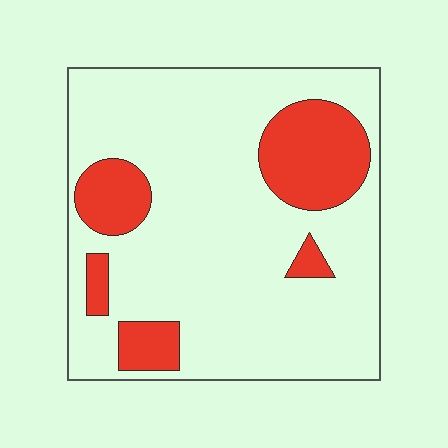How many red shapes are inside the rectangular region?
5.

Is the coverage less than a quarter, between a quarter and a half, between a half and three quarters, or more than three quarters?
Less than a quarter.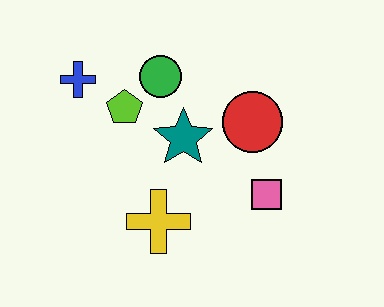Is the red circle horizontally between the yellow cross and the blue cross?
No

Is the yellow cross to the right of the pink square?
No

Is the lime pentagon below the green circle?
Yes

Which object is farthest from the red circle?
The blue cross is farthest from the red circle.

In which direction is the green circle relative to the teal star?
The green circle is above the teal star.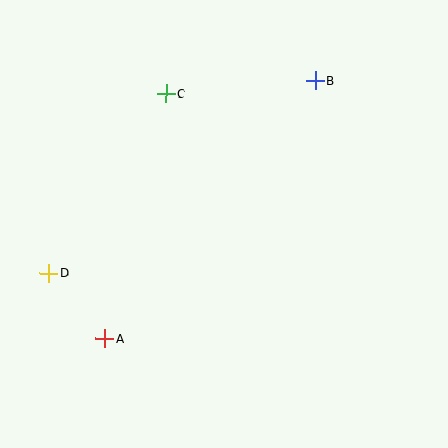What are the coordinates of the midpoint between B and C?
The midpoint between B and C is at (240, 87).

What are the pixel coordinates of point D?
Point D is at (49, 273).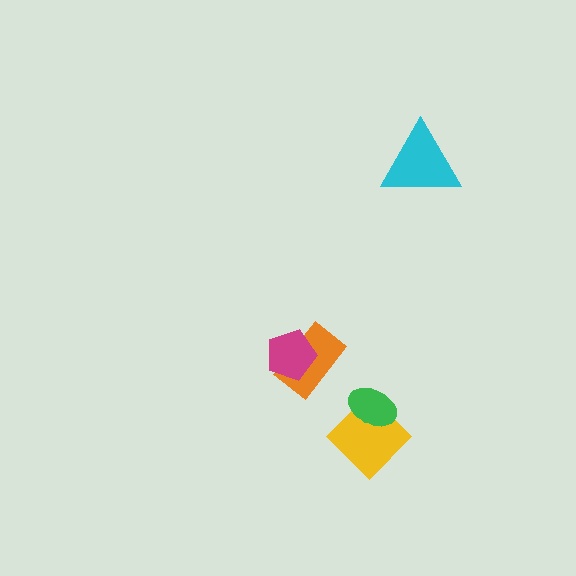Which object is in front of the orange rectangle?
The magenta pentagon is in front of the orange rectangle.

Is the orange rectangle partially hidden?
Yes, it is partially covered by another shape.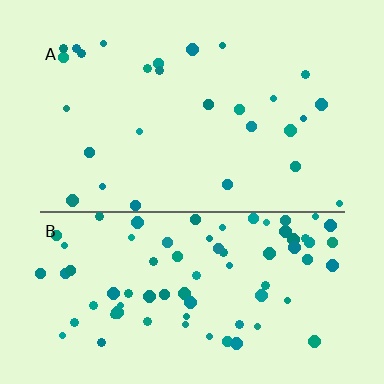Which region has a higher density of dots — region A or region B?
B (the bottom).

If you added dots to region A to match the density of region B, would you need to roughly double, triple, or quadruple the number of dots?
Approximately triple.